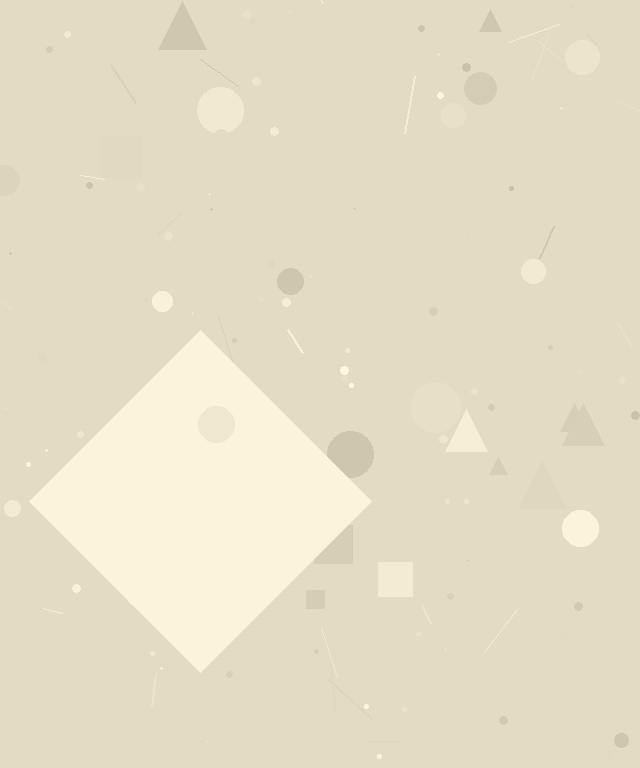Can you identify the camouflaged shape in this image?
The camouflaged shape is a diamond.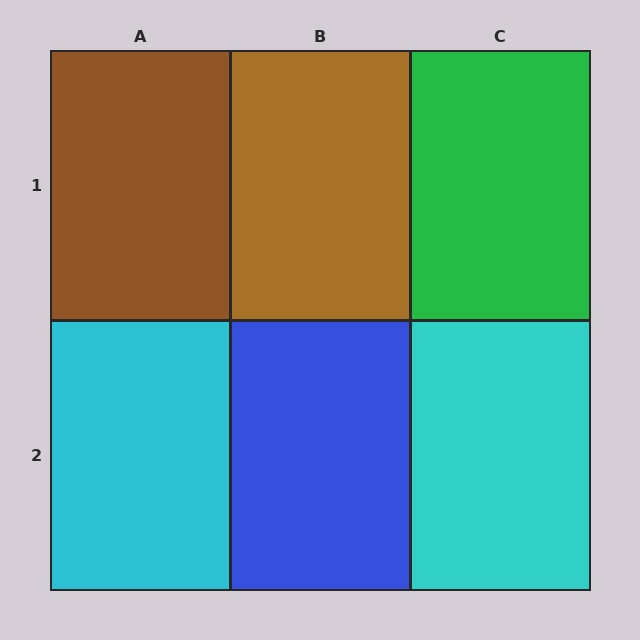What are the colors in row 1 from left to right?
Brown, brown, green.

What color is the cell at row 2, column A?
Cyan.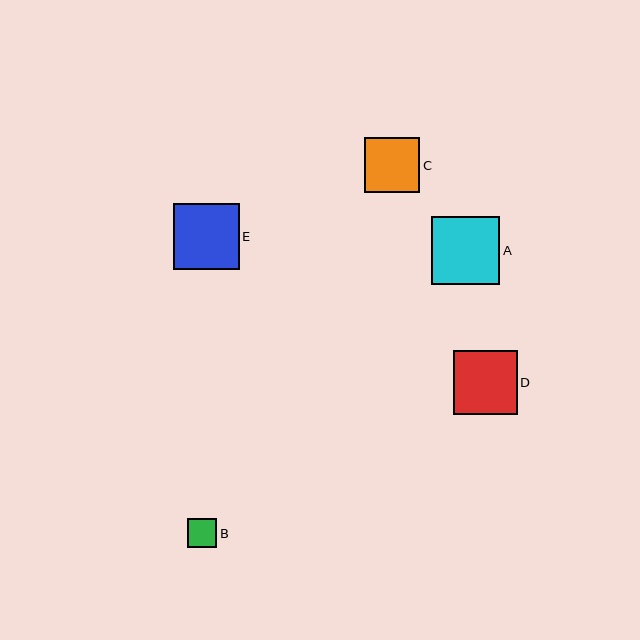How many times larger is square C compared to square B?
Square C is approximately 1.9 times the size of square B.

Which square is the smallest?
Square B is the smallest with a size of approximately 29 pixels.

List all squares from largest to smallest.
From largest to smallest: A, E, D, C, B.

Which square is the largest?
Square A is the largest with a size of approximately 68 pixels.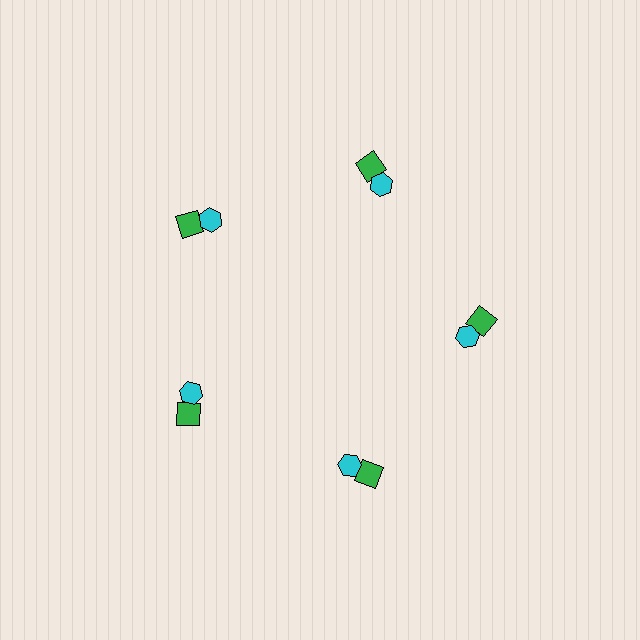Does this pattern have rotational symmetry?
Yes, this pattern has 5-fold rotational symmetry. It looks the same after rotating 72 degrees around the center.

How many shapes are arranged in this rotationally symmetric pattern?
There are 10 shapes, arranged in 5 groups of 2.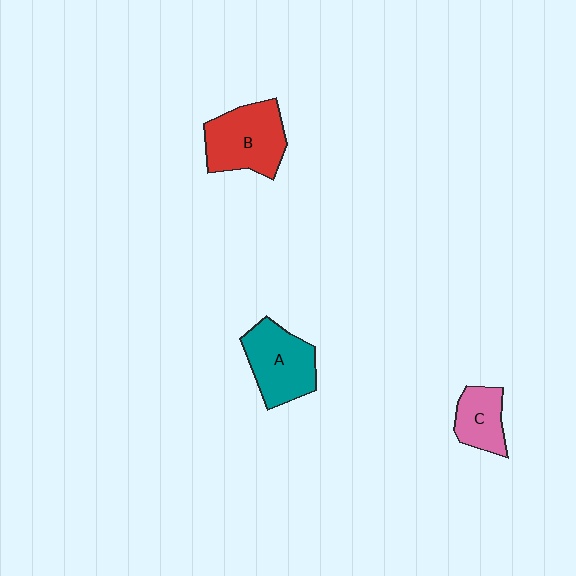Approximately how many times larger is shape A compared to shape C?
Approximately 1.6 times.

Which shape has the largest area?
Shape B (red).